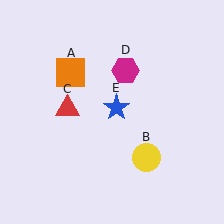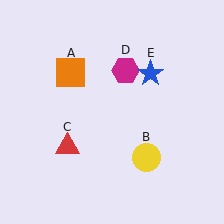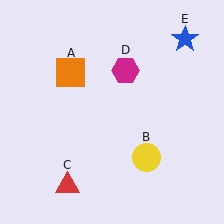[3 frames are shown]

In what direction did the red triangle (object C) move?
The red triangle (object C) moved down.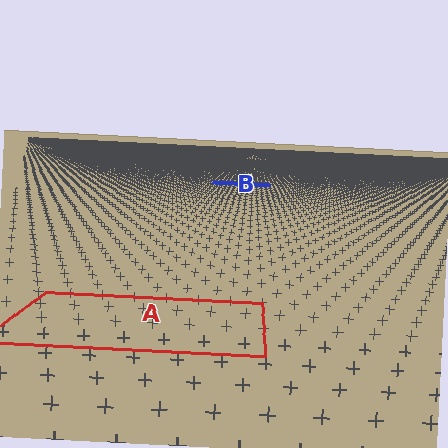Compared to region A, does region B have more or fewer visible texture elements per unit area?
Region B has more texture elements per unit area — they are packed more densely because it is farther away.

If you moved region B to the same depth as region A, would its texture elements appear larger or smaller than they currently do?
They would appear larger. At a closer depth, the same texture elements are projected at a bigger on-screen size.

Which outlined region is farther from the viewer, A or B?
Region B is farther from the viewer — the texture elements inside it appear smaller and more densely packed.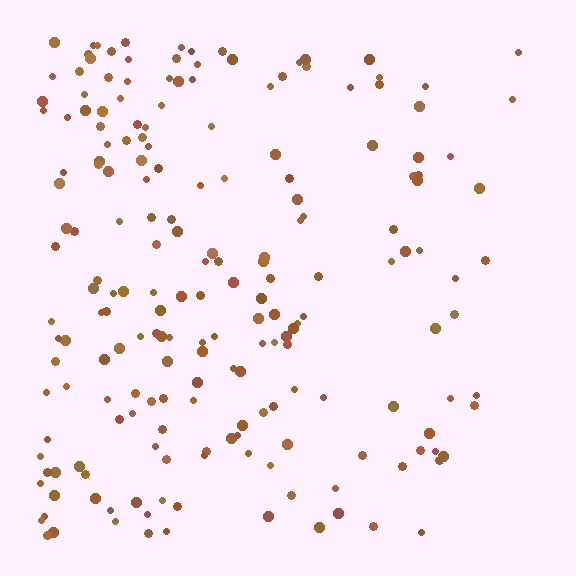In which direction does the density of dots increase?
From right to left, with the left side densest.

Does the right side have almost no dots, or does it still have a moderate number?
Still a moderate number, just noticeably fewer than the left.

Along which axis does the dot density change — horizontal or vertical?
Horizontal.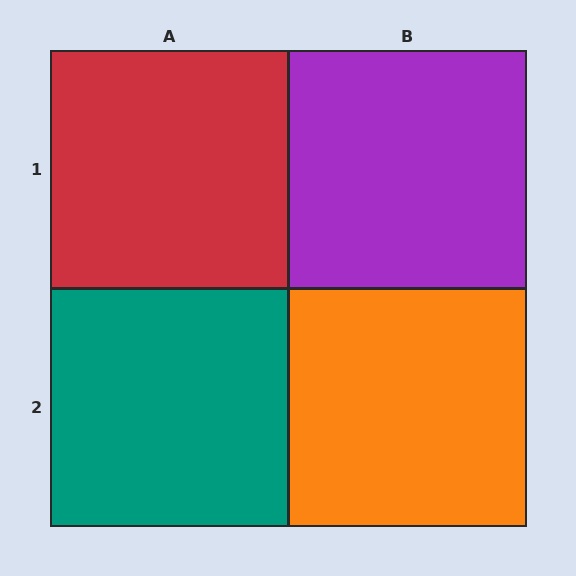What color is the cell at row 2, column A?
Teal.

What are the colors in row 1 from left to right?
Red, purple.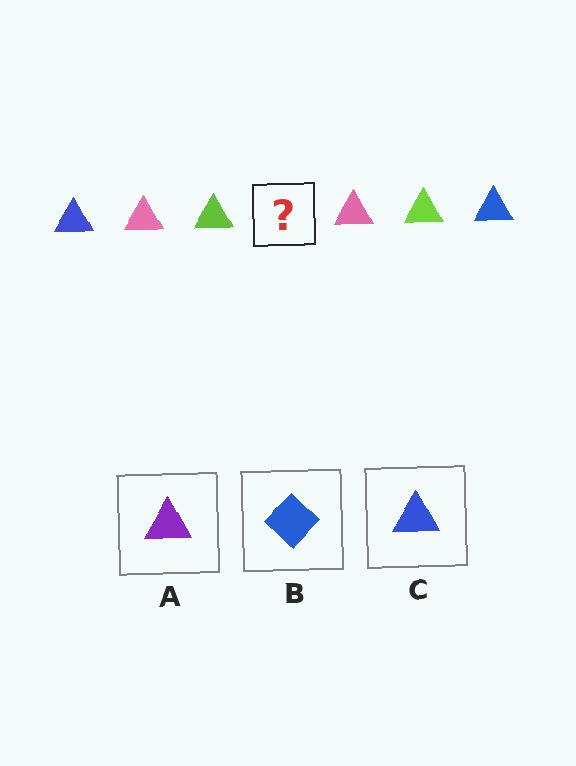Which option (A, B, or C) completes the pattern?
C.